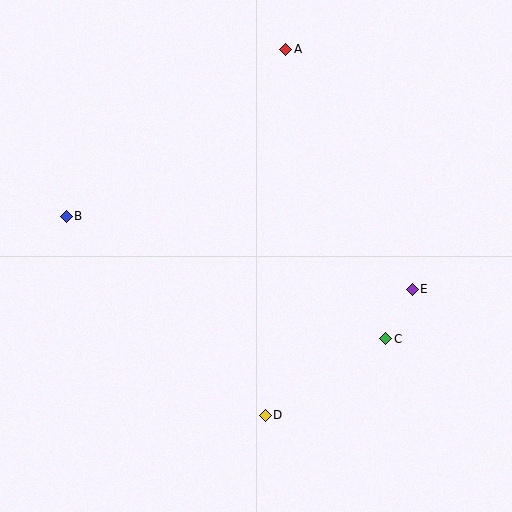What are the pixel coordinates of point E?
Point E is at (412, 289).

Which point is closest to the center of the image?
Point C at (386, 339) is closest to the center.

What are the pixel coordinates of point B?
Point B is at (66, 216).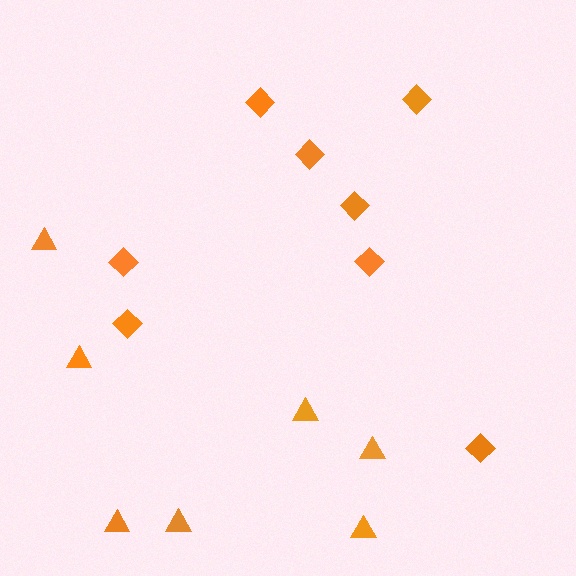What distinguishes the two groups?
There are 2 groups: one group of triangles (7) and one group of diamonds (8).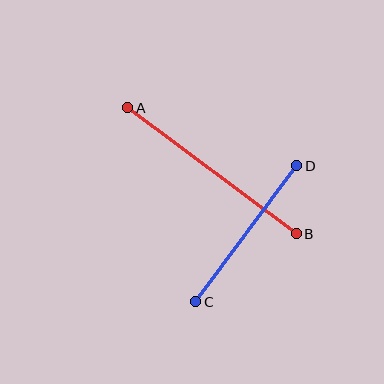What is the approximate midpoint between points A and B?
The midpoint is at approximately (212, 171) pixels.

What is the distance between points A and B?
The distance is approximately 210 pixels.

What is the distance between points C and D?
The distance is approximately 169 pixels.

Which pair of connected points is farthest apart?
Points A and B are farthest apart.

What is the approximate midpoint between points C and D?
The midpoint is at approximately (246, 234) pixels.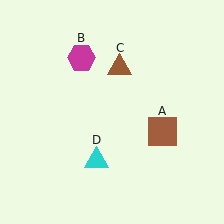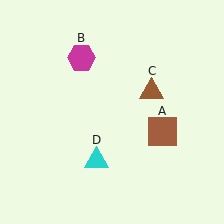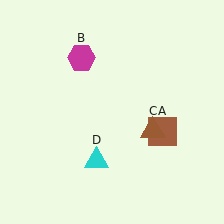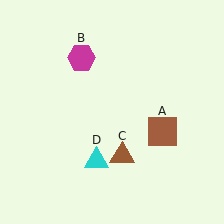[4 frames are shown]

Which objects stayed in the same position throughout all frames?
Brown square (object A) and magenta hexagon (object B) and cyan triangle (object D) remained stationary.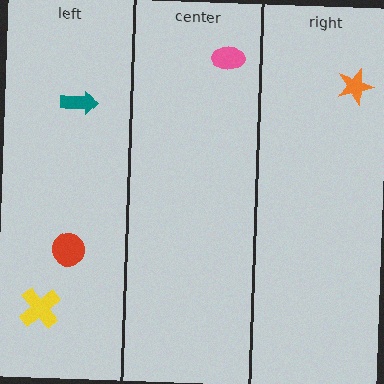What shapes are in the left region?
The teal arrow, the red circle, the yellow cross.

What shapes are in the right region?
The orange star.